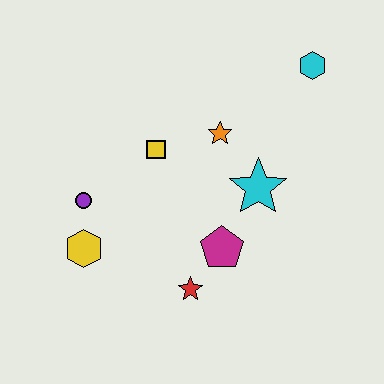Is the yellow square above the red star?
Yes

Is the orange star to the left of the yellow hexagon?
No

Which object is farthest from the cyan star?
The yellow hexagon is farthest from the cyan star.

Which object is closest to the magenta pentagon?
The red star is closest to the magenta pentagon.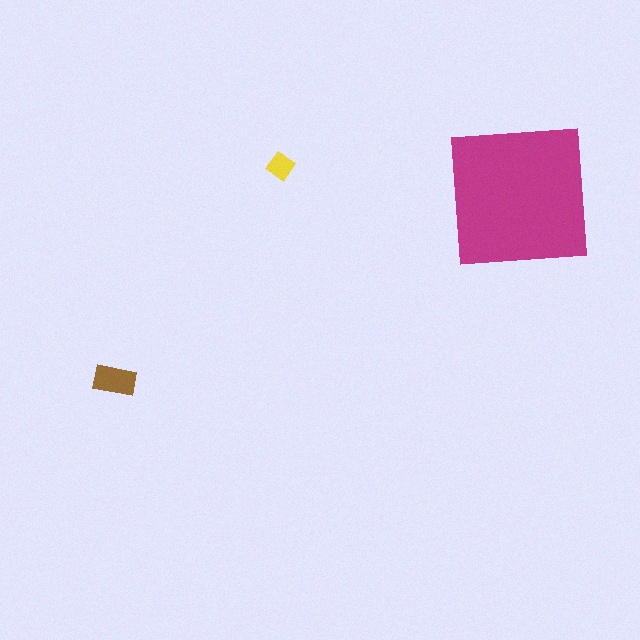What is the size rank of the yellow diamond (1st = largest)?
3rd.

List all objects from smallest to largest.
The yellow diamond, the brown rectangle, the magenta square.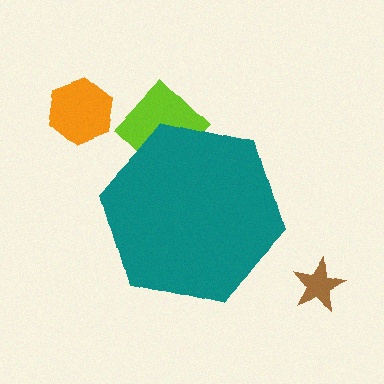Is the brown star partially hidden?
No, the brown star is fully visible.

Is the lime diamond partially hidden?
Yes, the lime diamond is partially hidden behind the teal hexagon.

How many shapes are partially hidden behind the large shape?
1 shape is partially hidden.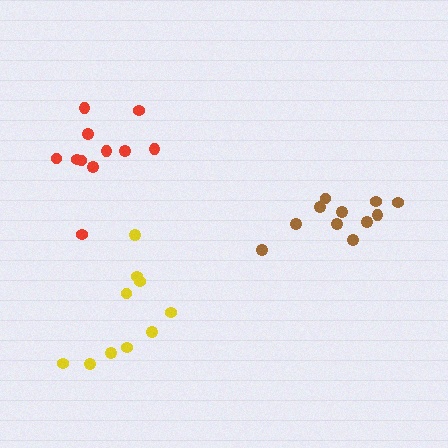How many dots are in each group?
Group 1: 11 dots, Group 2: 10 dots, Group 3: 11 dots (32 total).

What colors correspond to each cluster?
The clusters are colored: brown, yellow, red.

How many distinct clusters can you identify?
There are 3 distinct clusters.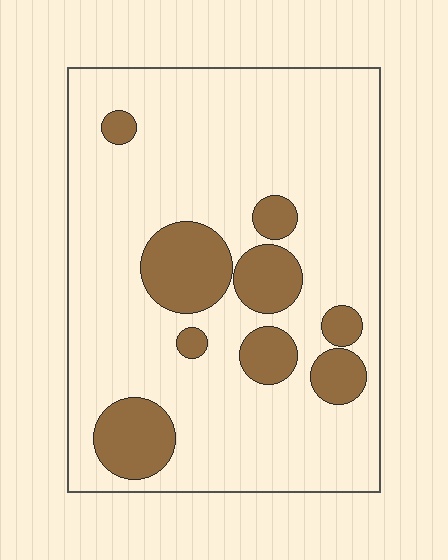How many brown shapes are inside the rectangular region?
9.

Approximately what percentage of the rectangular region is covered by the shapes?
Approximately 20%.